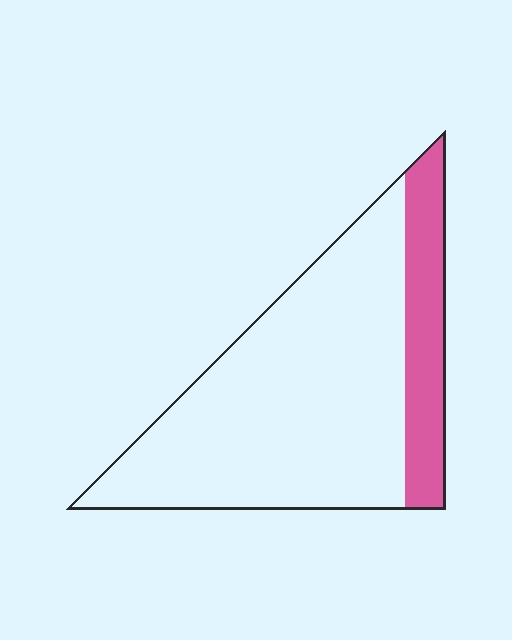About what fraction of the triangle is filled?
About one fifth (1/5).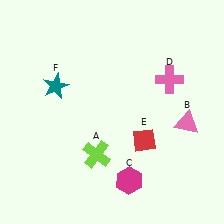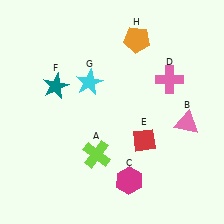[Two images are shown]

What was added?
A cyan star (G), an orange pentagon (H) were added in Image 2.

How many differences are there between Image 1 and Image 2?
There are 2 differences between the two images.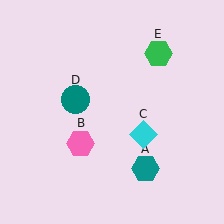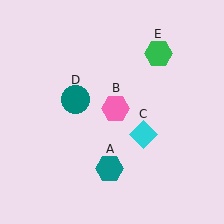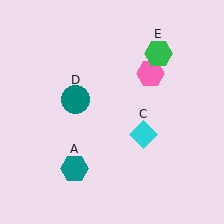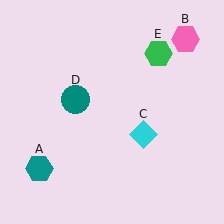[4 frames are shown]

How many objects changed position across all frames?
2 objects changed position: teal hexagon (object A), pink hexagon (object B).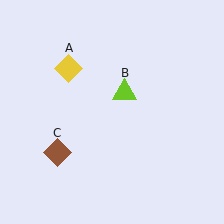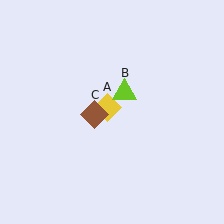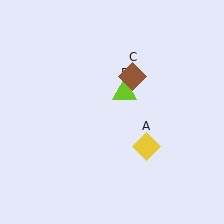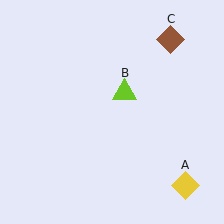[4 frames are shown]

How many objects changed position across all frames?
2 objects changed position: yellow diamond (object A), brown diamond (object C).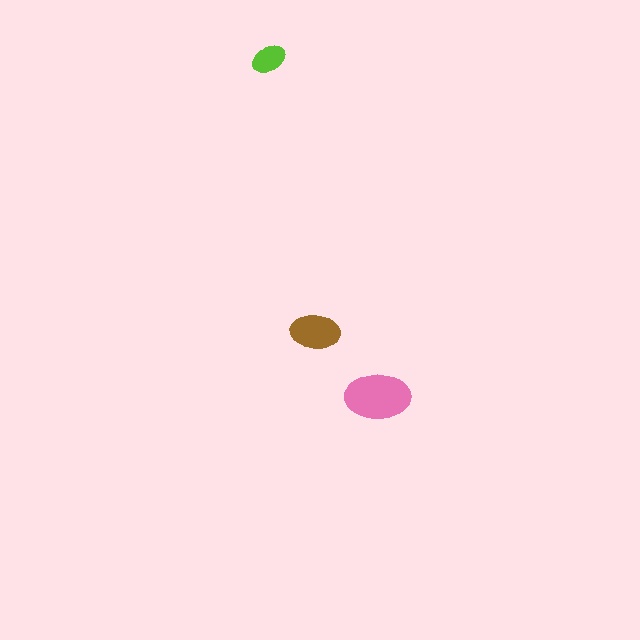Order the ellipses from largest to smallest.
the pink one, the brown one, the lime one.